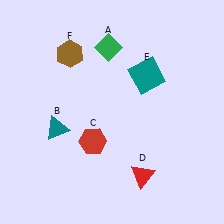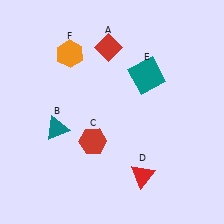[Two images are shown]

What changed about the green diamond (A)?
In Image 1, A is green. In Image 2, it changed to red.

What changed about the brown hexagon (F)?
In Image 1, F is brown. In Image 2, it changed to orange.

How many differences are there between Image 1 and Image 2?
There are 2 differences between the two images.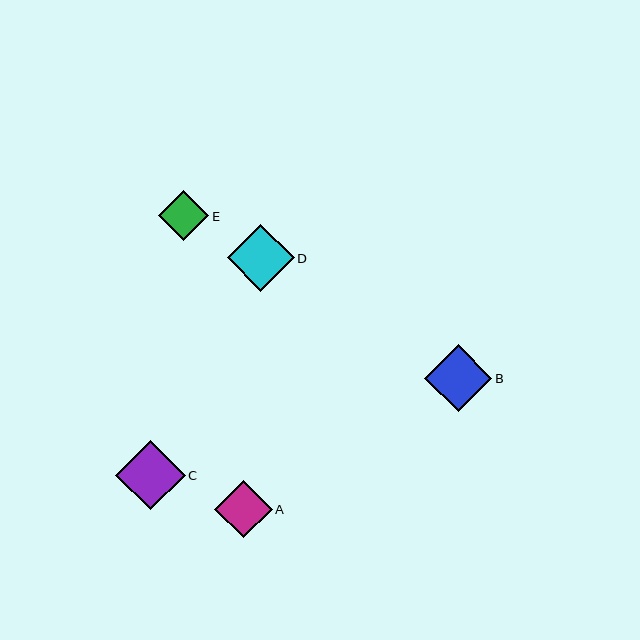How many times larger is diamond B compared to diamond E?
Diamond B is approximately 1.3 times the size of diamond E.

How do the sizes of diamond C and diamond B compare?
Diamond C and diamond B are approximately the same size.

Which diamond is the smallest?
Diamond E is the smallest with a size of approximately 50 pixels.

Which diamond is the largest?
Diamond C is the largest with a size of approximately 70 pixels.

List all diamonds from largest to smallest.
From largest to smallest: C, B, D, A, E.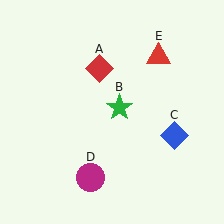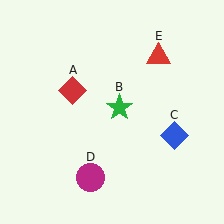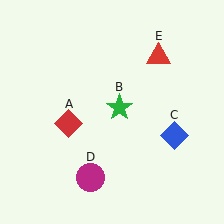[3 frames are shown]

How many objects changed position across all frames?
1 object changed position: red diamond (object A).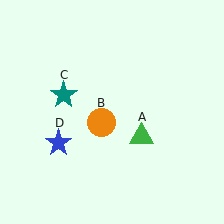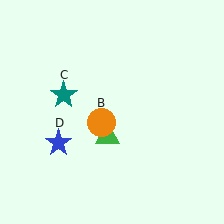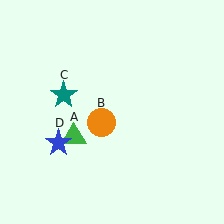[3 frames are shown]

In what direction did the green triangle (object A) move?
The green triangle (object A) moved left.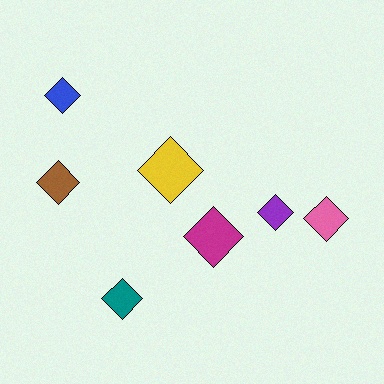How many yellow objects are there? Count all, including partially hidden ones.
There is 1 yellow object.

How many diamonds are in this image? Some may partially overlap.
There are 7 diamonds.